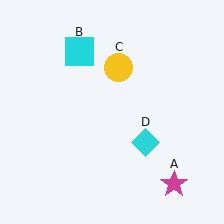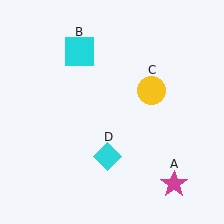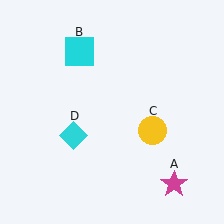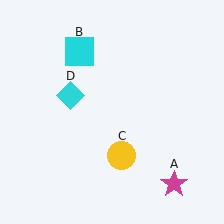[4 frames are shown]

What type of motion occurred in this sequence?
The yellow circle (object C), cyan diamond (object D) rotated clockwise around the center of the scene.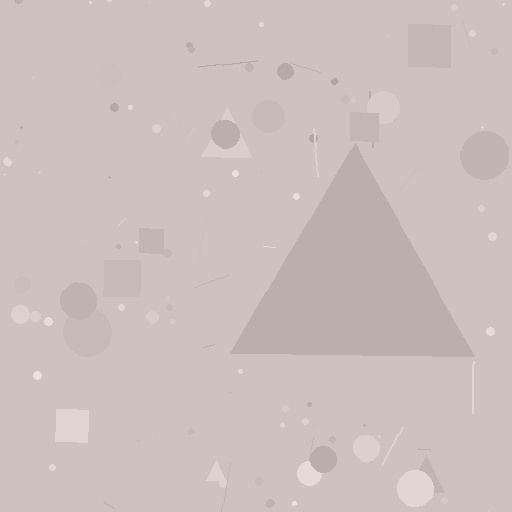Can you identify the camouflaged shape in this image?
The camouflaged shape is a triangle.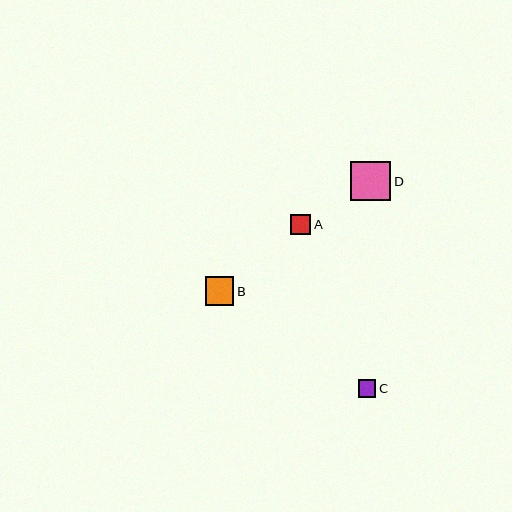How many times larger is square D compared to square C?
Square D is approximately 2.2 times the size of square C.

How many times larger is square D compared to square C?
Square D is approximately 2.2 times the size of square C.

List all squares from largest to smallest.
From largest to smallest: D, B, A, C.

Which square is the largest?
Square D is the largest with a size of approximately 40 pixels.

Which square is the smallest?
Square C is the smallest with a size of approximately 18 pixels.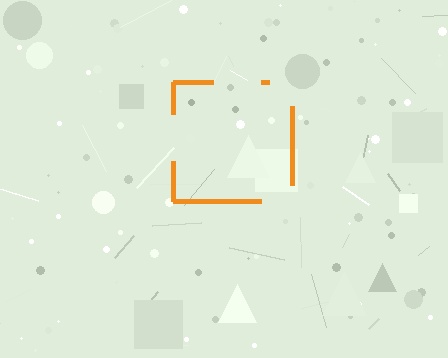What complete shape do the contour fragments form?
The contour fragments form a square.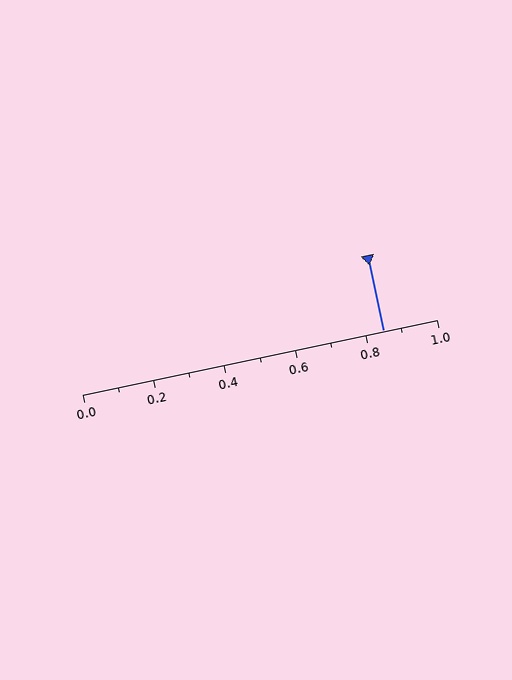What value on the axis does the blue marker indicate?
The marker indicates approximately 0.85.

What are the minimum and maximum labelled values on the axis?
The axis runs from 0.0 to 1.0.